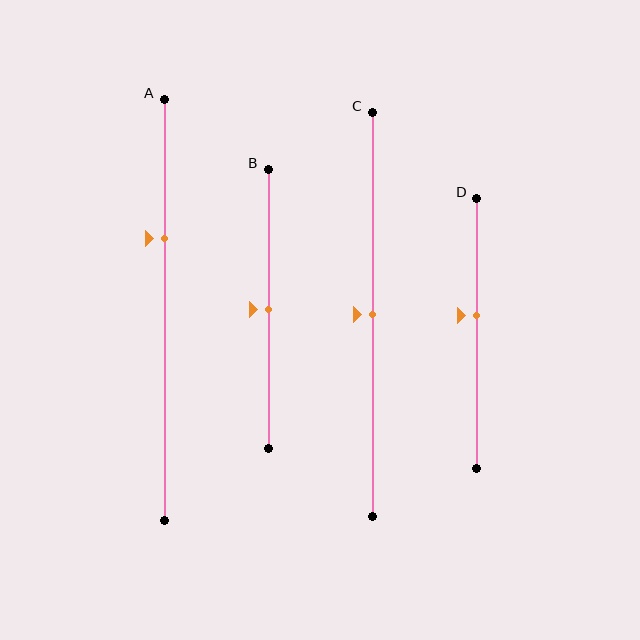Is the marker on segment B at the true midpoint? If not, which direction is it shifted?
Yes, the marker on segment B is at the true midpoint.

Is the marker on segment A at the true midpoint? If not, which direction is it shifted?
No, the marker on segment A is shifted upward by about 17% of the segment length.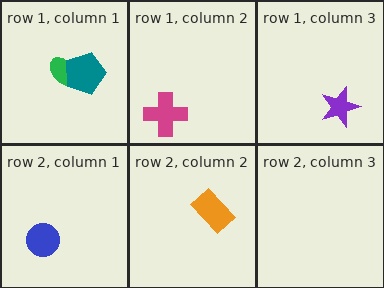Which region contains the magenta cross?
The row 1, column 2 region.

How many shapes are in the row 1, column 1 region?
2.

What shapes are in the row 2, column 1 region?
The blue circle.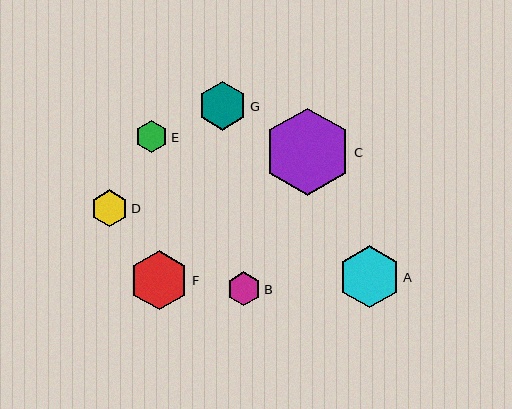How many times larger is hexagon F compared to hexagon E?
Hexagon F is approximately 1.8 times the size of hexagon E.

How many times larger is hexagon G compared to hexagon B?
Hexagon G is approximately 1.4 times the size of hexagon B.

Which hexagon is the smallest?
Hexagon E is the smallest with a size of approximately 32 pixels.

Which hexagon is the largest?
Hexagon C is the largest with a size of approximately 87 pixels.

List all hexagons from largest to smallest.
From largest to smallest: C, A, F, G, D, B, E.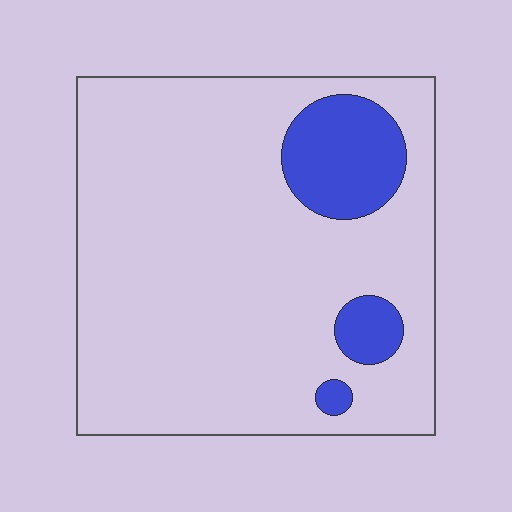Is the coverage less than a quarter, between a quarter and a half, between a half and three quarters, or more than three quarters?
Less than a quarter.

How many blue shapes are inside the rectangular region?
3.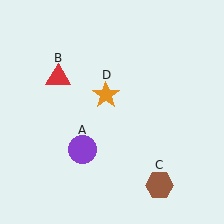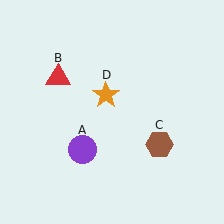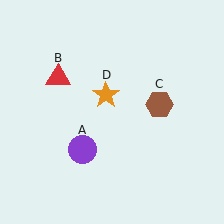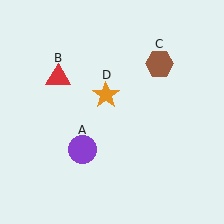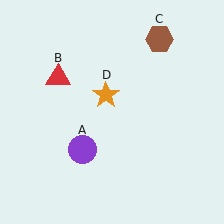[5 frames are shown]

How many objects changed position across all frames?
1 object changed position: brown hexagon (object C).